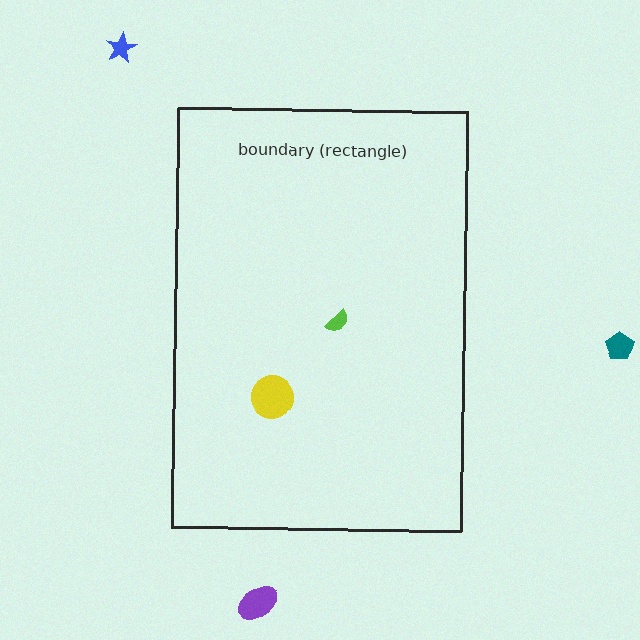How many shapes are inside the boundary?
2 inside, 3 outside.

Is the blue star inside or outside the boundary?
Outside.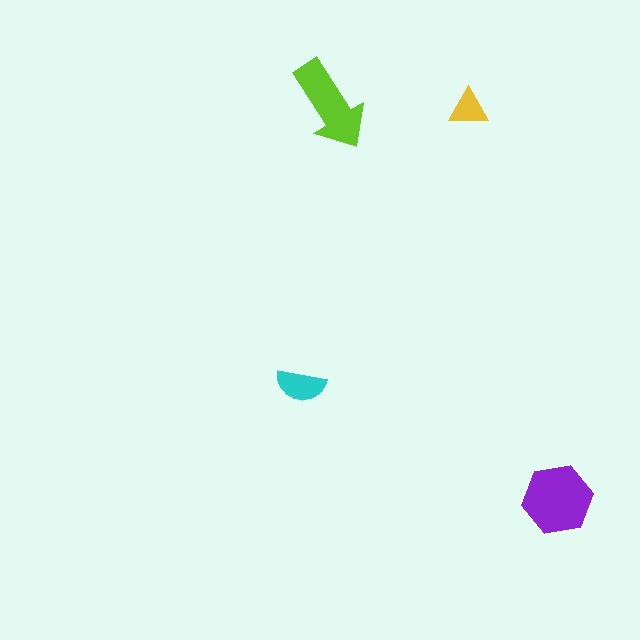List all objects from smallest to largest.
The yellow triangle, the cyan semicircle, the lime arrow, the purple hexagon.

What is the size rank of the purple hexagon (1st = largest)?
1st.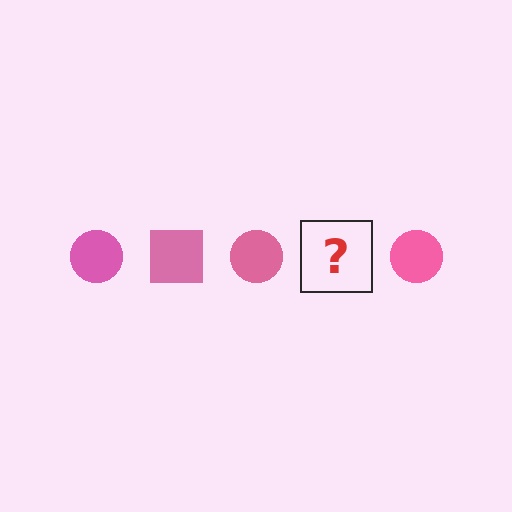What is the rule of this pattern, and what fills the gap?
The rule is that the pattern cycles through circle, square shapes in pink. The gap should be filled with a pink square.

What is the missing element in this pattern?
The missing element is a pink square.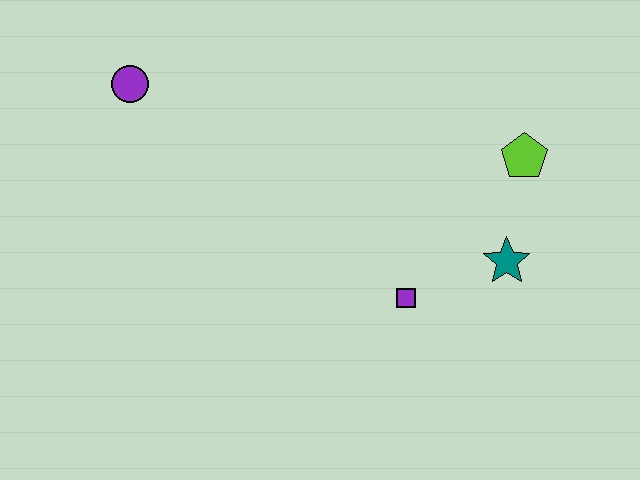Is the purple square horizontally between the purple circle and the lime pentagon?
Yes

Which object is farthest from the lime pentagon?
The purple circle is farthest from the lime pentagon.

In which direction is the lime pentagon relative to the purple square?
The lime pentagon is above the purple square.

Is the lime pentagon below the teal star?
No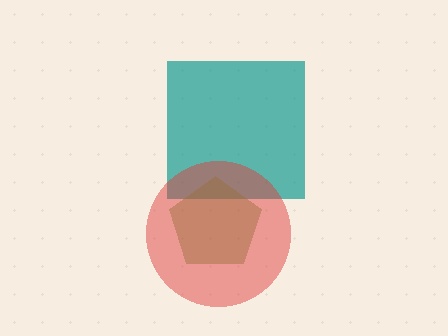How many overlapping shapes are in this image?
There are 3 overlapping shapes in the image.